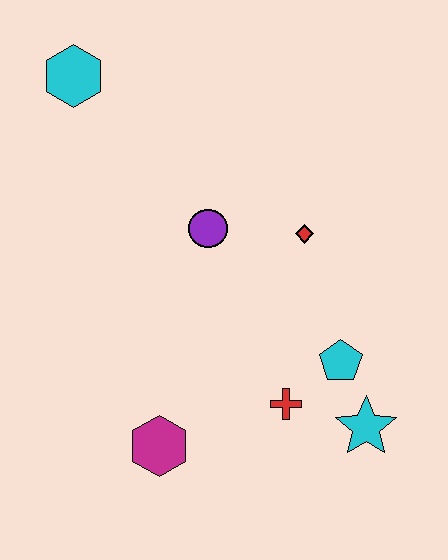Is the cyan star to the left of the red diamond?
No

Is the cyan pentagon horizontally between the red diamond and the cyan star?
Yes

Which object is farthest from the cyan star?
The cyan hexagon is farthest from the cyan star.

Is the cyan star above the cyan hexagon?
No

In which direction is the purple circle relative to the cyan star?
The purple circle is above the cyan star.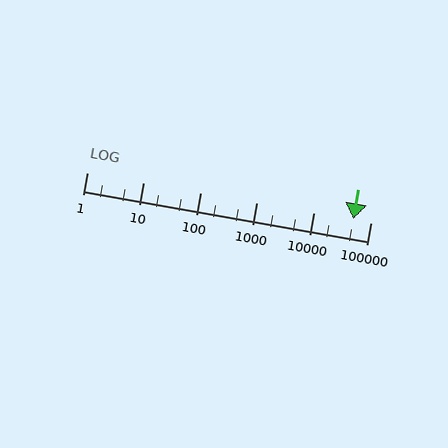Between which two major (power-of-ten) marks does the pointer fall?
The pointer is between 10000 and 100000.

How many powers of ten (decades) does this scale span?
The scale spans 5 decades, from 1 to 100000.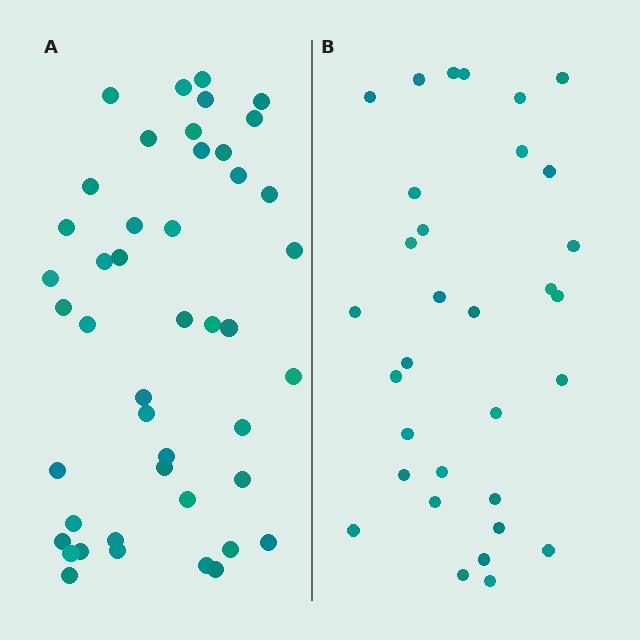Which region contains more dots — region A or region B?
Region A (the left region) has more dots.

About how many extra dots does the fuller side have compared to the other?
Region A has approximately 15 more dots than region B.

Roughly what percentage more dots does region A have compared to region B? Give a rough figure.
About 40% more.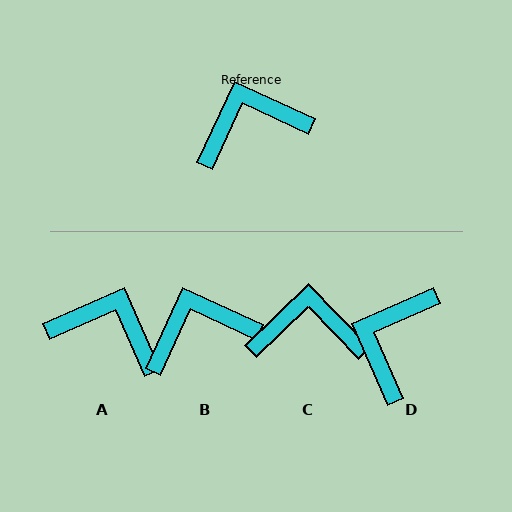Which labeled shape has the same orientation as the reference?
B.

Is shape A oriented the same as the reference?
No, it is off by about 41 degrees.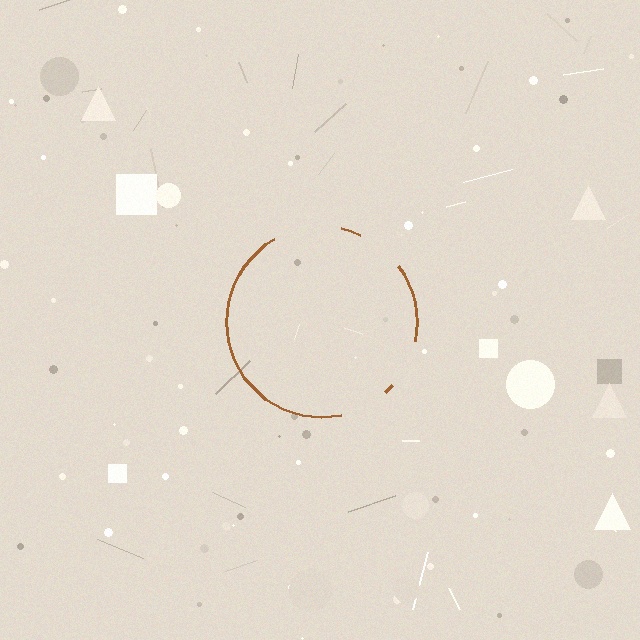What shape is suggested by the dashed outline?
The dashed outline suggests a circle.